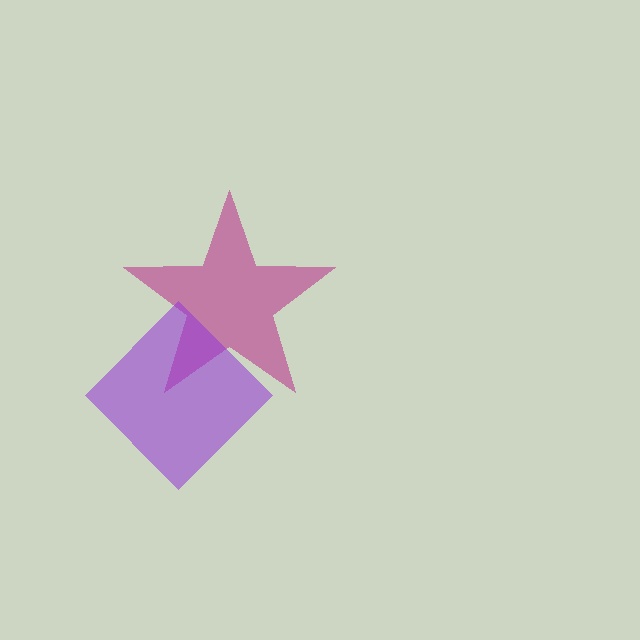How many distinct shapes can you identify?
There are 2 distinct shapes: a magenta star, a purple diamond.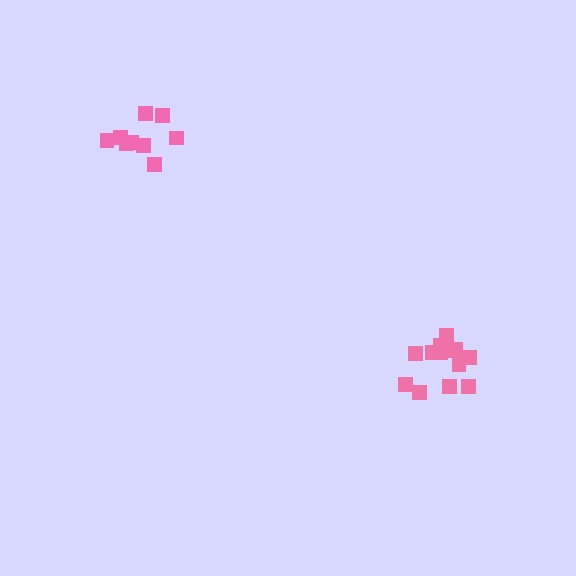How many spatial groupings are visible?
There are 2 spatial groupings.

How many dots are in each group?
Group 1: 13 dots, Group 2: 9 dots (22 total).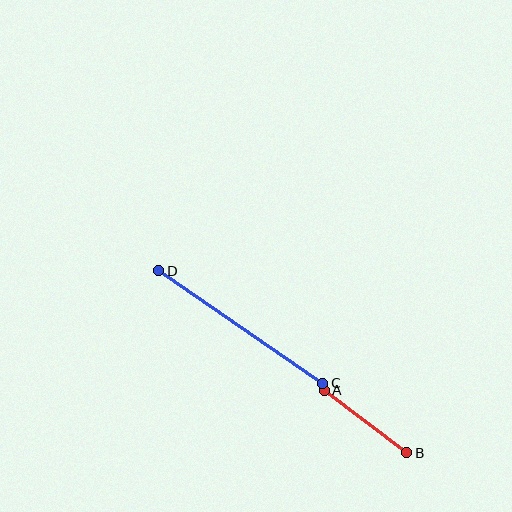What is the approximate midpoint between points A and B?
The midpoint is at approximately (365, 422) pixels.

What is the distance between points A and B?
The distance is approximately 104 pixels.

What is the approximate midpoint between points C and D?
The midpoint is at approximately (241, 327) pixels.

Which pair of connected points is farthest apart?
Points C and D are farthest apart.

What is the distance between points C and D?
The distance is approximately 199 pixels.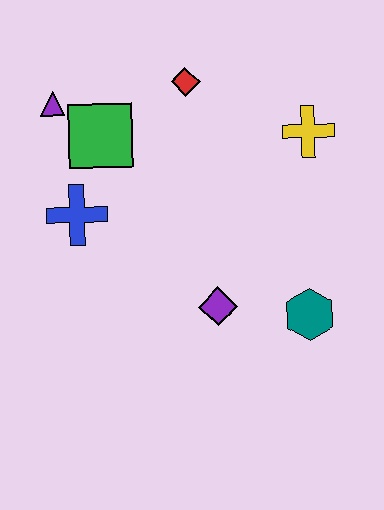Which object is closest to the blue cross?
The green square is closest to the blue cross.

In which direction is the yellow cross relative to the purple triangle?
The yellow cross is to the right of the purple triangle.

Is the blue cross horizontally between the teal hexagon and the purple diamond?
No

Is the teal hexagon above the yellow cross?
No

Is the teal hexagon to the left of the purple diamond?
No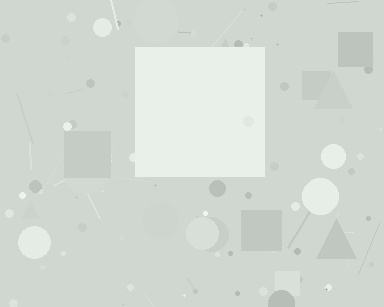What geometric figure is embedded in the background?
A square is embedded in the background.